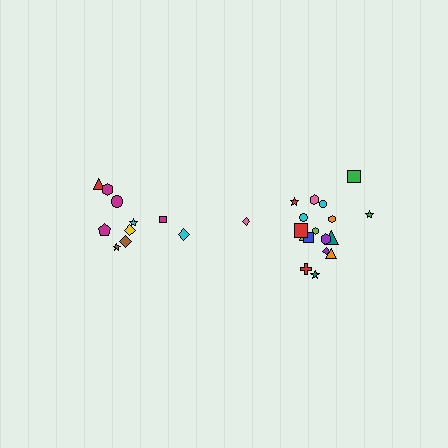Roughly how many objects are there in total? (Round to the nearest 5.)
Roughly 30 objects in total.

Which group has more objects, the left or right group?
The right group.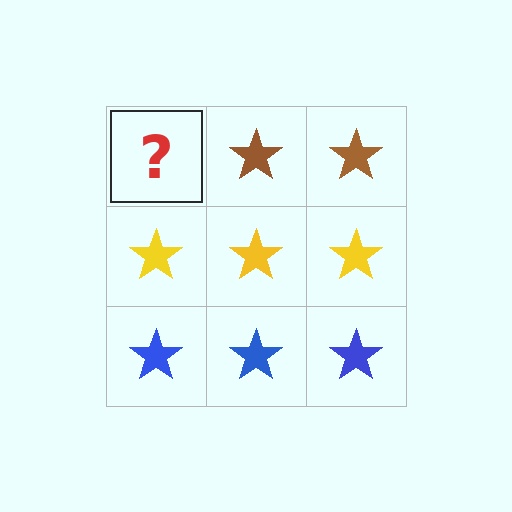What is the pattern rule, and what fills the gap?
The rule is that each row has a consistent color. The gap should be filled with a brown star.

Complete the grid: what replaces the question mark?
The question mark should be replaced with a brown star.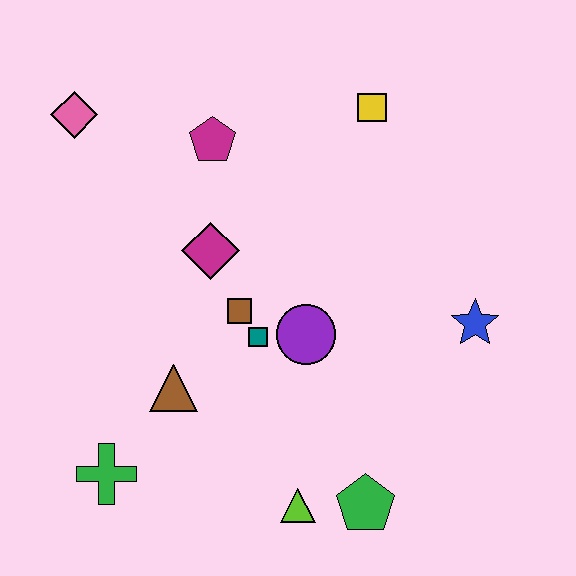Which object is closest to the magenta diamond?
The brown square is closest to the magenta diamond.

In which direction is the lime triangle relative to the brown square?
The lime triangle is below the brown square.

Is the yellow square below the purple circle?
No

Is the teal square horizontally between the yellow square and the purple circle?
No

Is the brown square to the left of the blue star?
Yes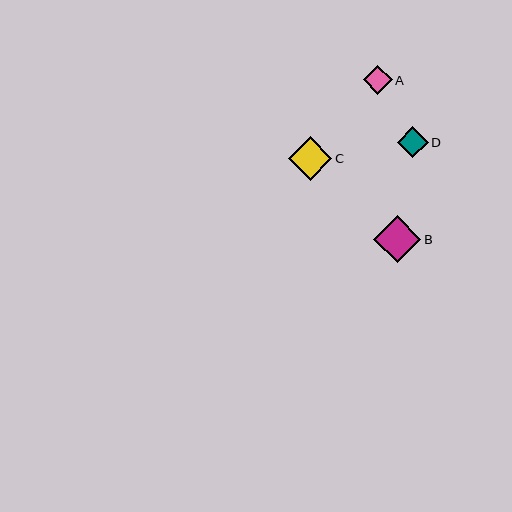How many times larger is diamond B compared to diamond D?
Diamond B is approximately 1.5 times the size of diamond D.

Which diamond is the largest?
Diamond B is the largest with a size of approximately 47 pixels.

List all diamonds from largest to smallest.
From largest to smallest: B, C, D, A.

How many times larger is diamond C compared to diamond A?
Diamond C is approximately 1.5 times the size of diamond A.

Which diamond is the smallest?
Diamond A is the smallest with a size of approximately 29 pixels.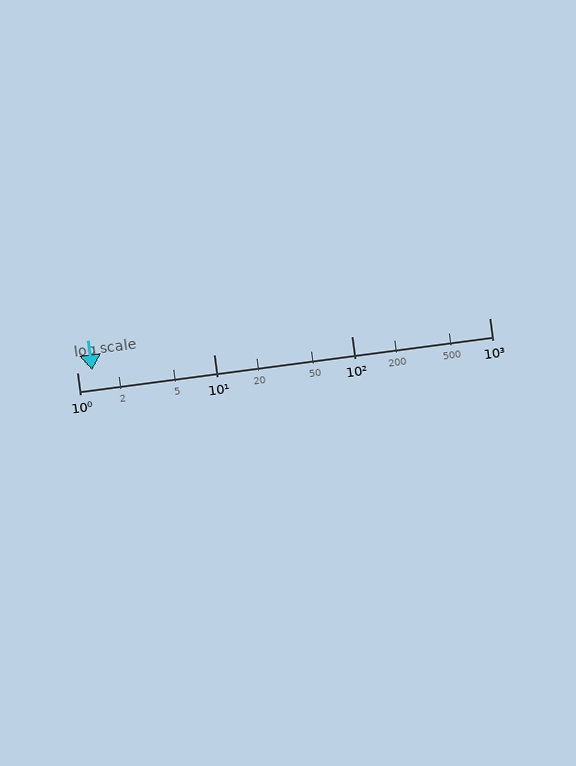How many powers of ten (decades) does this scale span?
The scale spans 3 decades, from 1 to 1000.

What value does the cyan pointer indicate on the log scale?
The pointer indicates approximately 1.3.